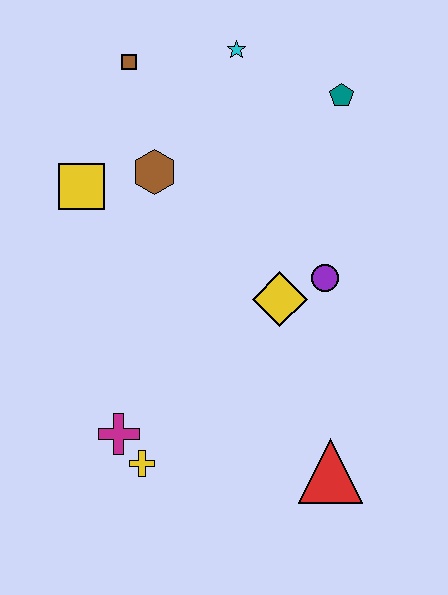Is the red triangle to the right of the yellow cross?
Yes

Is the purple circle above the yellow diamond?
Yes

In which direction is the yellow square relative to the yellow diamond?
The yellow square is to the left of the yellow diamond.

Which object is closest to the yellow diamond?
The purple circle is closest to the yellow diamond.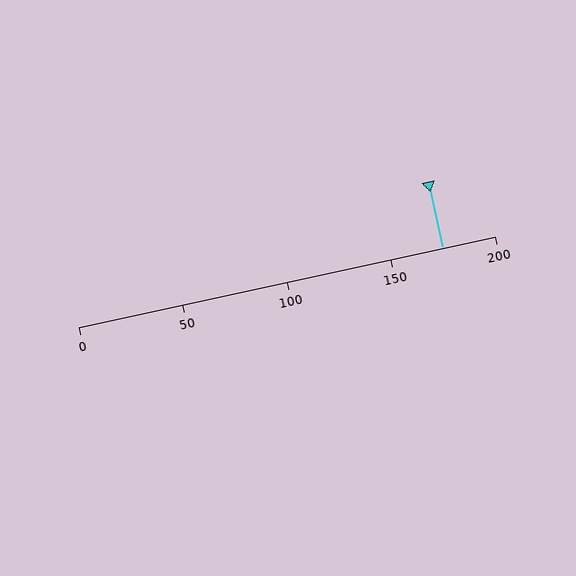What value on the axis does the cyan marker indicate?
The marker indicates approximately 175.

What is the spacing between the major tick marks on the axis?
The major ticks are spaced 50 apart.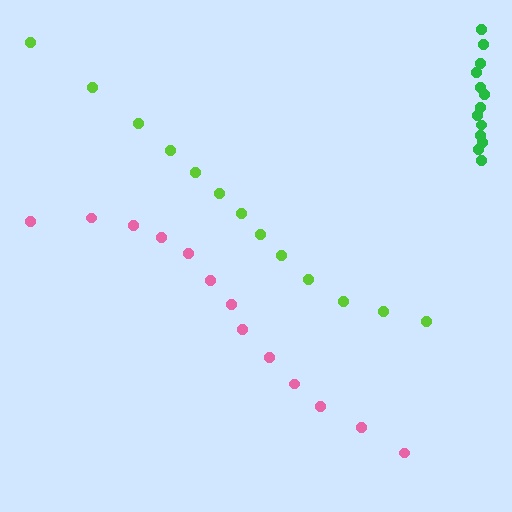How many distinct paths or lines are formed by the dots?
There are 3 distinct paths.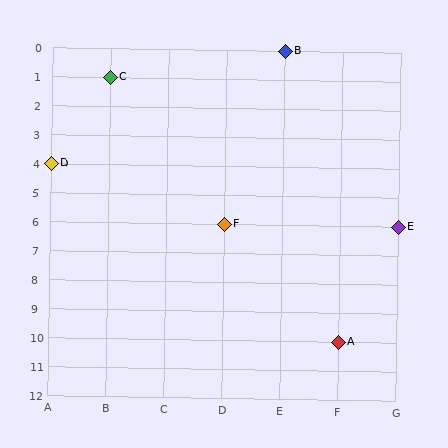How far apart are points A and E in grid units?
Points A and E are 1 column and 4 rows apart (about 4.1 grid units diagonally).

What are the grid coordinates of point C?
Point C is at grid coordinates (B, 1).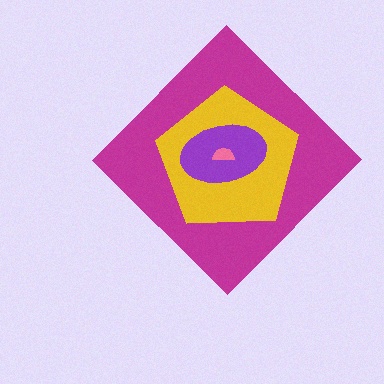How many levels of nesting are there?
4.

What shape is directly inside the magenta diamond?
The yellow pentagon.